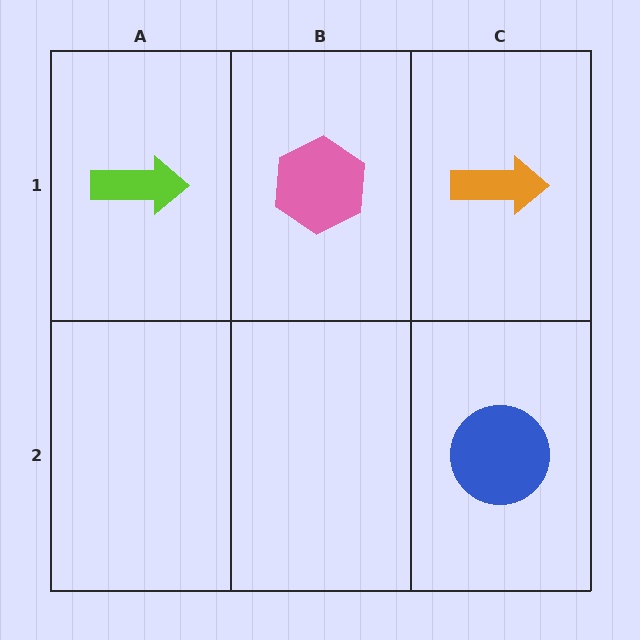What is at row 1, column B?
A pink hexagon.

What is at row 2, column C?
A blue circle.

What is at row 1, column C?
An orange arrow.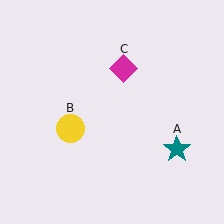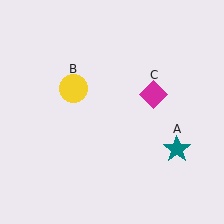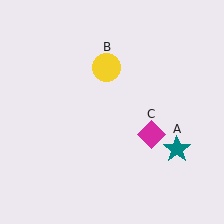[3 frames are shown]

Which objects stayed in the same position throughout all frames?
Teal star (object A) remained stationary.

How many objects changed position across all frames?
2 objects changed position: yellow circle (object B), magenta diamond (object C).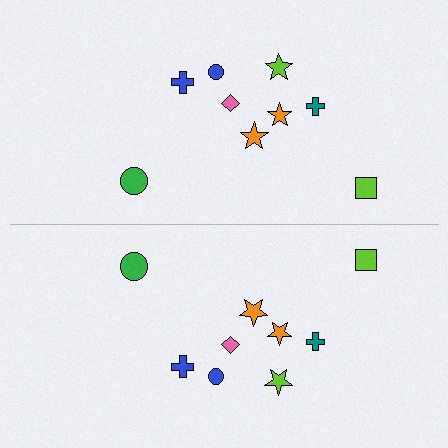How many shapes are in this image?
There are 18 shapes in this image.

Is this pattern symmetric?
Yes, this pattern has bilateral (reflection) symmetry.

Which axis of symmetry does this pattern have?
The pattern has a horizontal axis of symmetry running through the center of the image.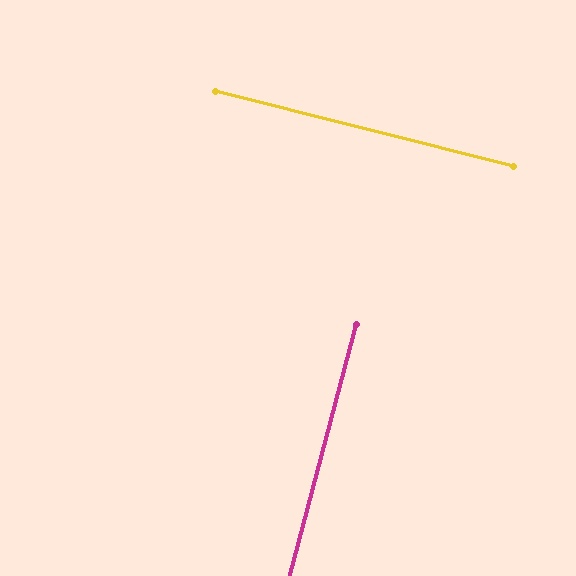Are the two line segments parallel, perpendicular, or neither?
Perpendicular — they meet at approximately 89°.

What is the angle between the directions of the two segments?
Approximately 89 degrees.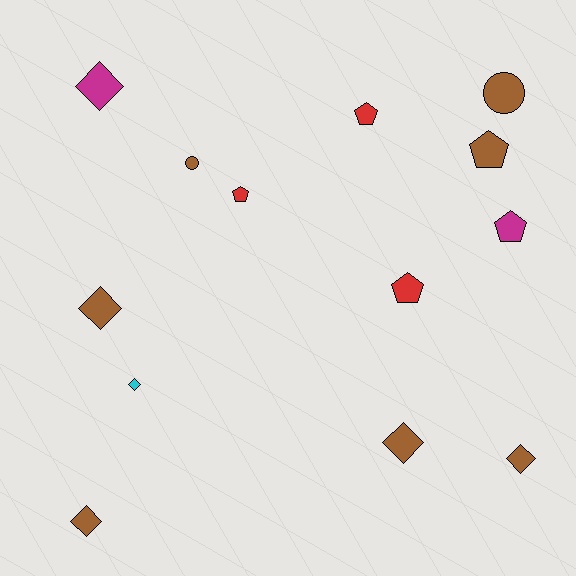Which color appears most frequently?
Brown, with 7 objects.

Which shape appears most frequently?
Diamond, with 6 objects.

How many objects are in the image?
There are 13 objects.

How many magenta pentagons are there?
There is 1 magenta pentagon.